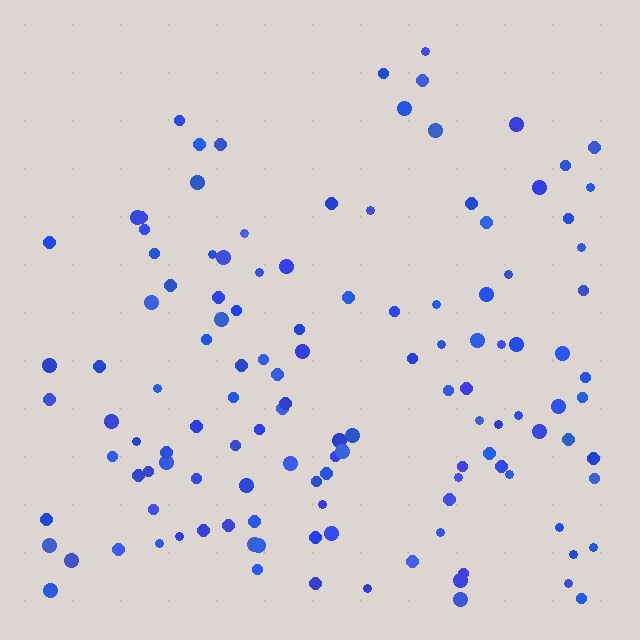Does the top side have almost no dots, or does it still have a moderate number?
Still a moderate number, just noticeably fewer than the bottom.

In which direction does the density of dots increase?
From top to bottom, with the bottom side densest.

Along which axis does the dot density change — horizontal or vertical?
Vertical.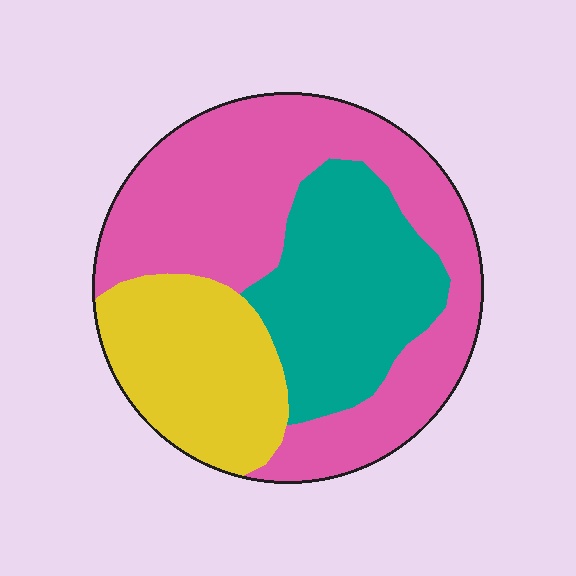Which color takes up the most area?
Pink, at roughly 50%.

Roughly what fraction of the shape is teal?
Teal takes up about one quarter (1/4) of the shape.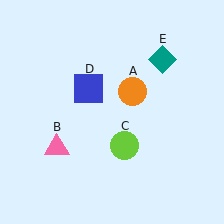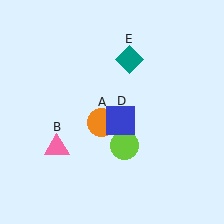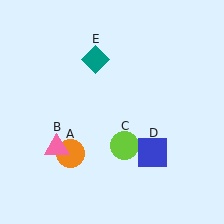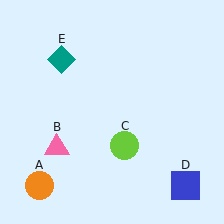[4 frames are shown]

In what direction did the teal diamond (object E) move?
The teal diamond (object E) moved left.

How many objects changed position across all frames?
3 objects changed position: orange circle (object A), blue square (object D), teal diamond (object E).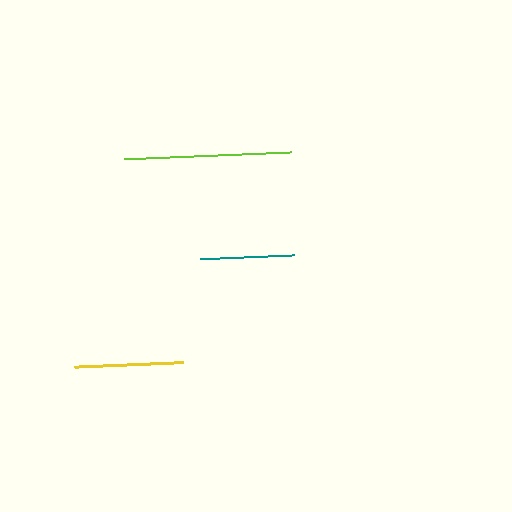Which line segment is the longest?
The lime line is the longest at approximately 167 pixels.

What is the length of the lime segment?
The lime segment is approximately 167 pixels long.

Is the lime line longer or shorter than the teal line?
The lime line is longer than the teal line.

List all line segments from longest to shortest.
From longest to shortest: lime, yellow, teal.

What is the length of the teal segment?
The teal segment is approximately 94 pixels long.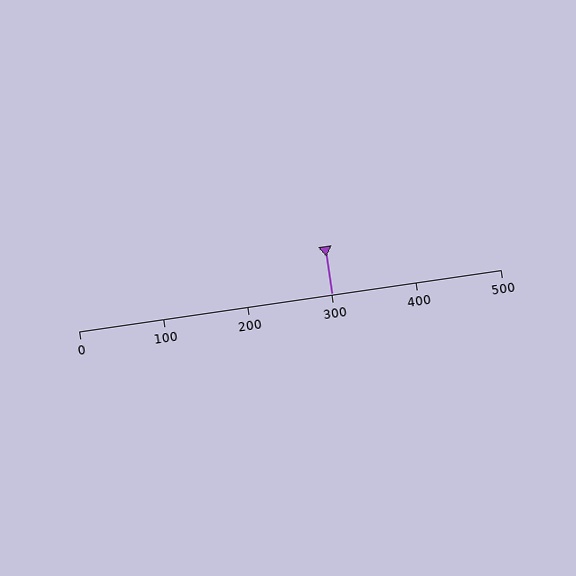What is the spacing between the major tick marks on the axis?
The major ticks are spaced 100 apart.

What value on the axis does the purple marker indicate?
The marker indicates approximately 300.